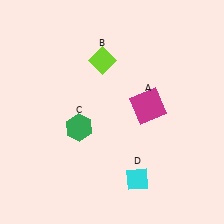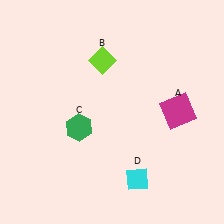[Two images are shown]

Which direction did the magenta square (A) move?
The magenta square (A) moved right.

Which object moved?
The magenta square (A) moved right.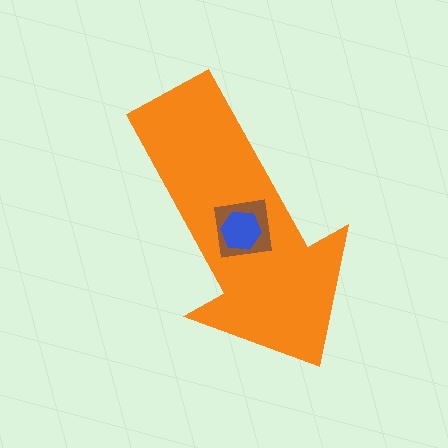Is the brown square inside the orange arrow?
Yes.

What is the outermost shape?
The orange arrow.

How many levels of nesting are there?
3.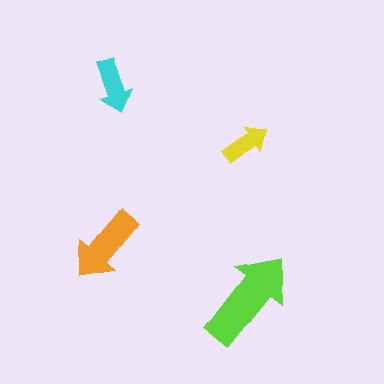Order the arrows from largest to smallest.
the lime one, the orange one, the cyan one, the yellow one.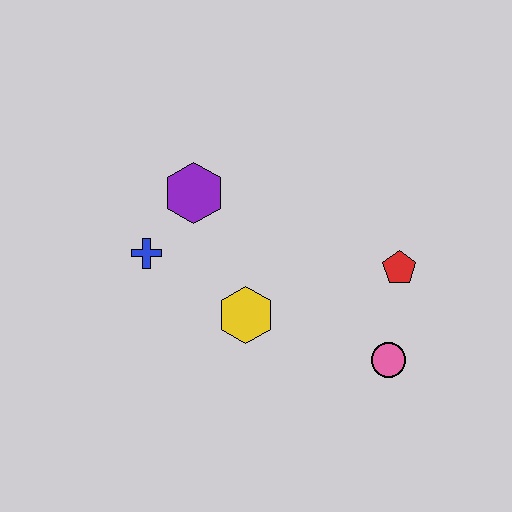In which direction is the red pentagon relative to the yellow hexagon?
The red pentagon is to the right of the yellow hexagon.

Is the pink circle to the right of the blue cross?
Yes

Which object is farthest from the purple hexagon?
The pink circle is farthest from the purple hexagon.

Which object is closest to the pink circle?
The red pentagon is closest to the pink circle.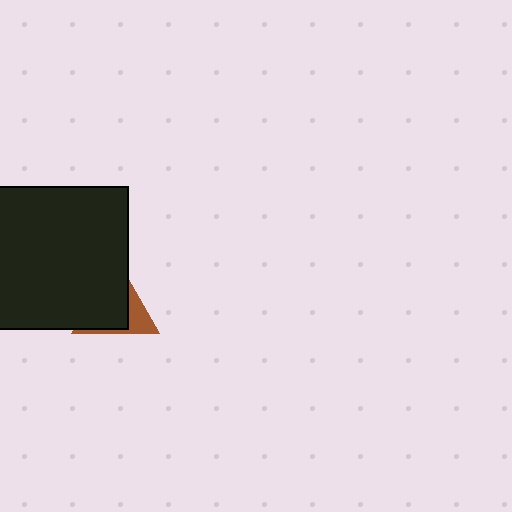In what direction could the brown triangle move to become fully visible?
The brown triangle could move right. That would shift it out from behind the black rectangle entirely.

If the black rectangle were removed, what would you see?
You would see the complete brown triangle.